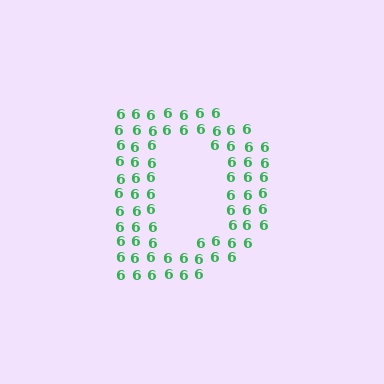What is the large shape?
The large shape is the letter D.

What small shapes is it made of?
It is made of small digit 6's.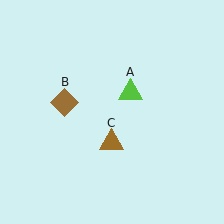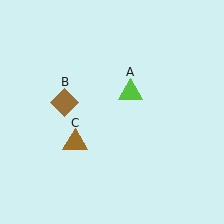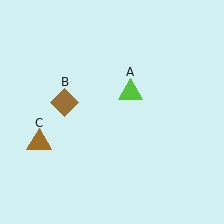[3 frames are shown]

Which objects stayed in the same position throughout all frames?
Lime triangle (object A) and brown diamond (object B) remained stationary.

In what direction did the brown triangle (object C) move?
The brown triangle (object C) moved left.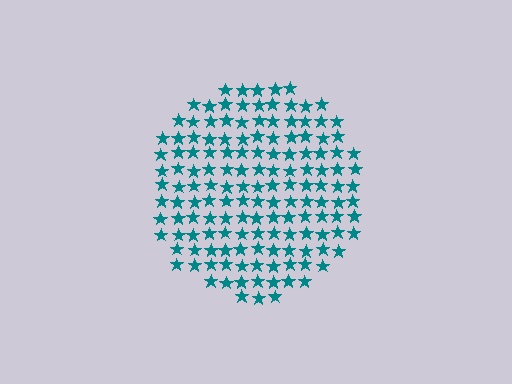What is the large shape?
The large shape is a circle.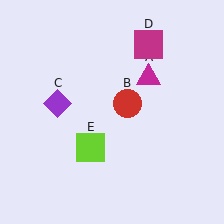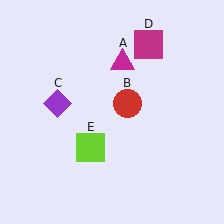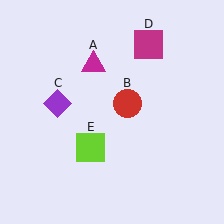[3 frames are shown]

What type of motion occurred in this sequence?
The magenta triangle (object A) rotated counterclockwise around the center of the scene.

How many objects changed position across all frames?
1 object changed position: magenta triangle (object A).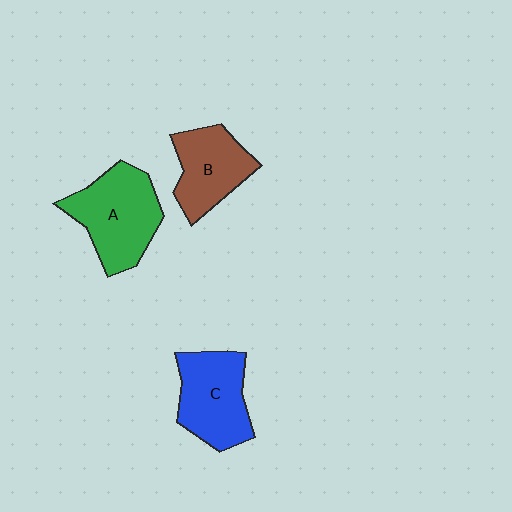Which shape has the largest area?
Shape A (green).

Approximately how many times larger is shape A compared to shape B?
Approximately 1.3 times.